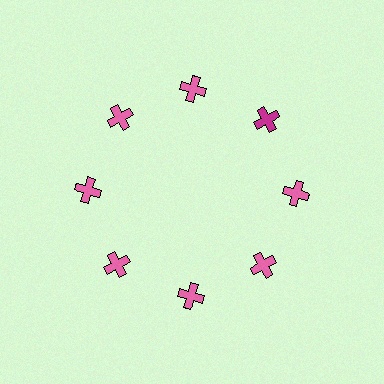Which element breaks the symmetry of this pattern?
The magenta cross at roughly the 2 o'clock position breaks the symmetry. All other shapes are pink crosses.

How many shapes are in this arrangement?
There are 8 shapes arranged in a ring pattern.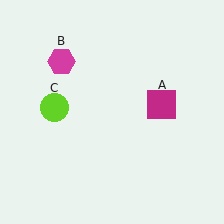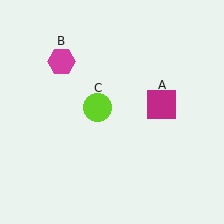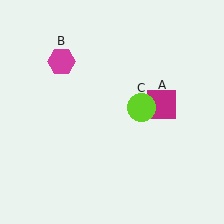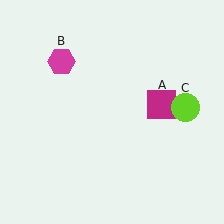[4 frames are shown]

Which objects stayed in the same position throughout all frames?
Magenta square (object A) and magenta hexagon (object B) remained stationary.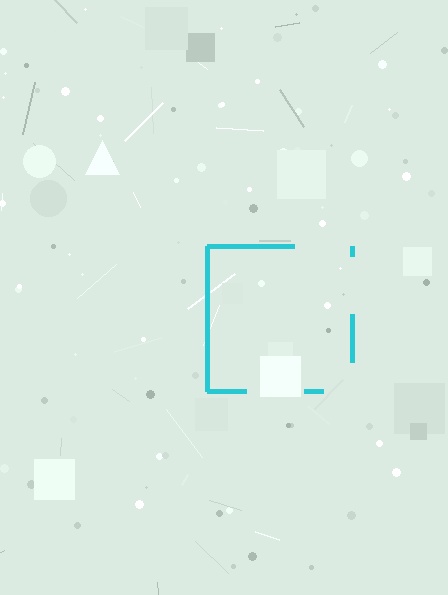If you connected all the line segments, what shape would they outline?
They would outline a square.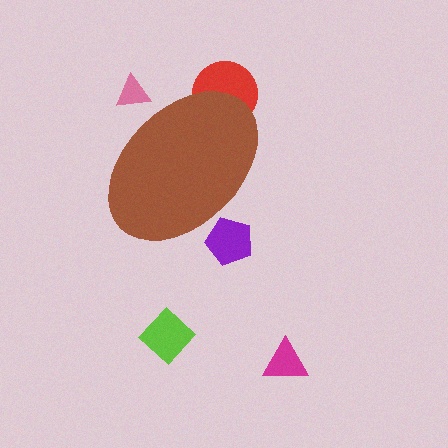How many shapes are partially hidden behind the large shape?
3 shapes are partially hidden.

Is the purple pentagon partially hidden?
Yes, the purple pentagon is partially hidden behind the brown ellipse.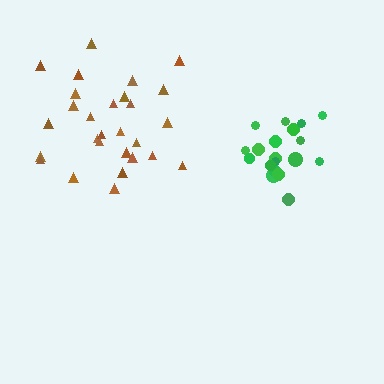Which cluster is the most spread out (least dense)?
Brown.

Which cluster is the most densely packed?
Green.